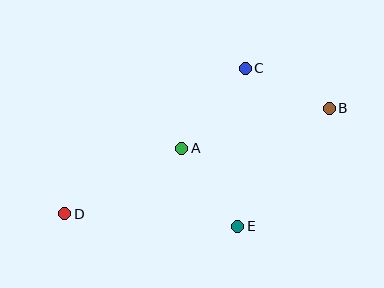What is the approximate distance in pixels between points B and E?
The distance between B and E is approximately 149 pixels.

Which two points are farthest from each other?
Points B and D are farthest from each other.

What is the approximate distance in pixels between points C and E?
The distance between C and E is approximately 158 pixels.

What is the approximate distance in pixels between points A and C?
The distance between A and C is approximately 102 pixels.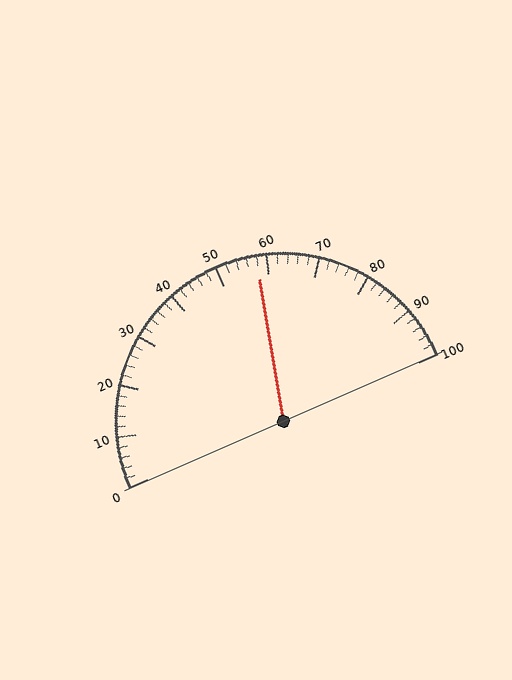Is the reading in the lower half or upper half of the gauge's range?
The reading is in the upper half of the range (0 to 100).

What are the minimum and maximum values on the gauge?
The gauge ranges from 0 to 100.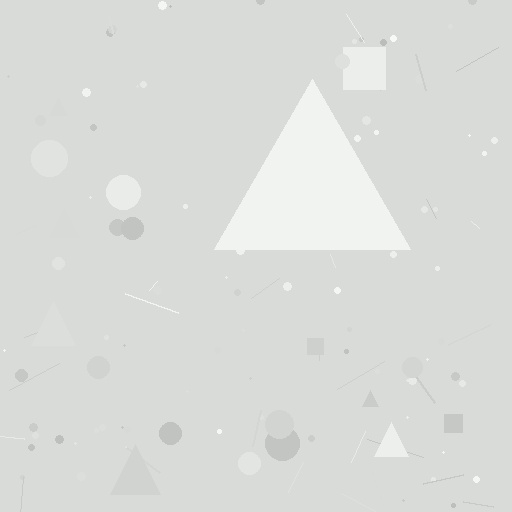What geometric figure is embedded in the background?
A triangle is embedded in the background.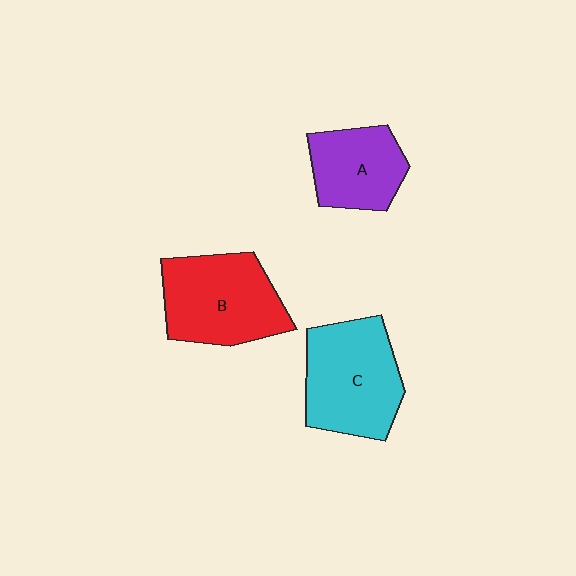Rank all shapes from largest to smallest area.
From largest to smallest: C (cyan), B (red), A (purple).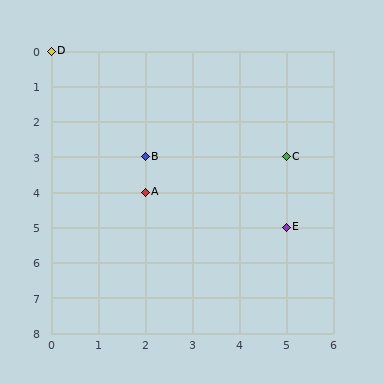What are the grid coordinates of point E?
Point E is at grid coordinates (5, 5).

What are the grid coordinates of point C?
Point C is at grid coordinates (5, 3).